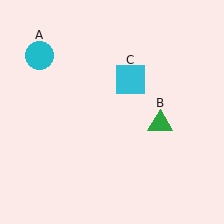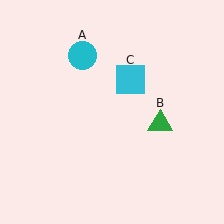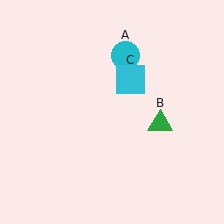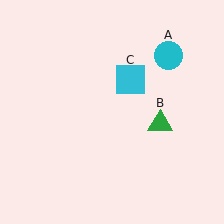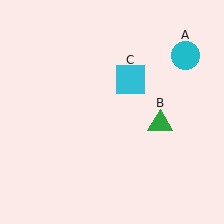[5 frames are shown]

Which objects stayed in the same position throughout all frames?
Green triangle (object B) and cyan square (object C) remained stationary.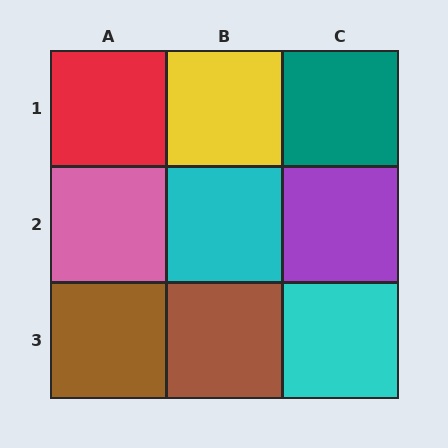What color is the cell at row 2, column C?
Purple.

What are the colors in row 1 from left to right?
Red, yellow, teal.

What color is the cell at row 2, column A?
Pink.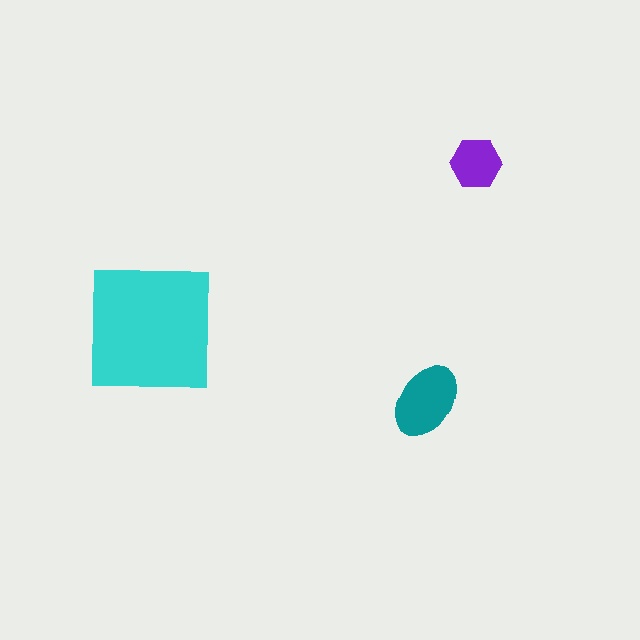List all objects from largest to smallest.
The cyan square, the teal ellipse, the purple hexagon.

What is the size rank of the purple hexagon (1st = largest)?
3rd.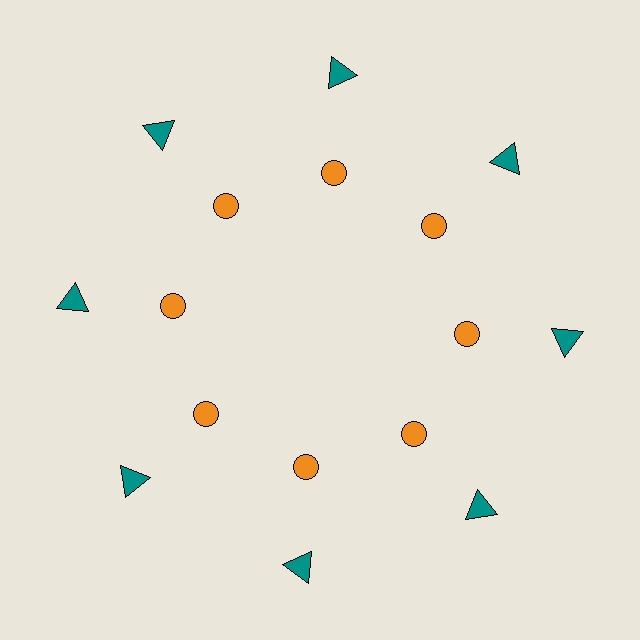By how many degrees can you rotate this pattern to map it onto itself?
The pattern maps onto itself every 45 degrees of rotation.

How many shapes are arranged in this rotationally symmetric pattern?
There are 16 shapes, arranged in 8 groups of 2.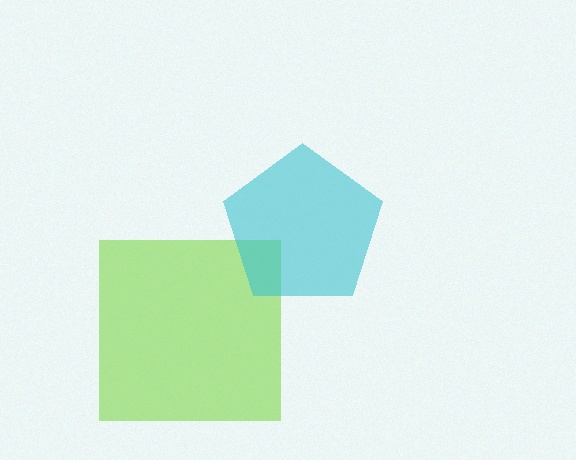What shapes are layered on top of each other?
The layered shapes are: a lime square, a cyan pentagon.